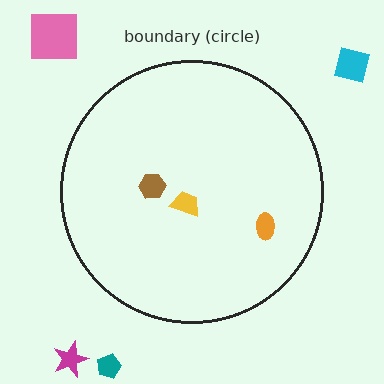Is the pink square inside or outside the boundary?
Outside.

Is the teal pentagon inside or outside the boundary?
Outside.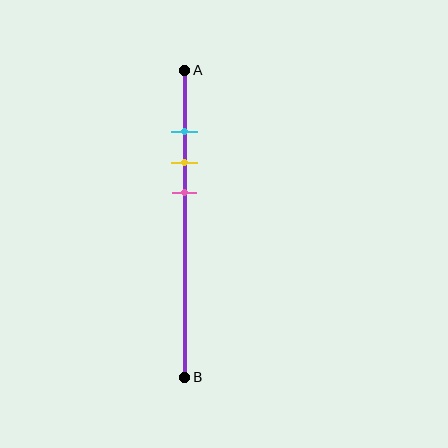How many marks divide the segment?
There are 3 marks dividing the segment.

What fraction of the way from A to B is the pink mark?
The pink mark is approximately 40% (0.4) of the way from A to B.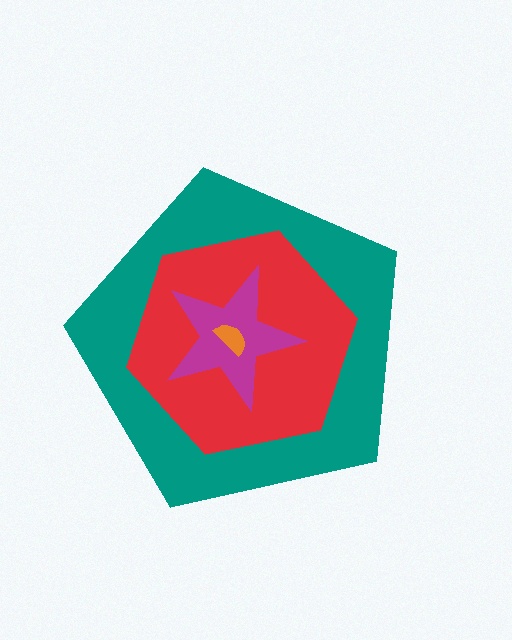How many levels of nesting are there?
4.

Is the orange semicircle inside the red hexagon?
Yes.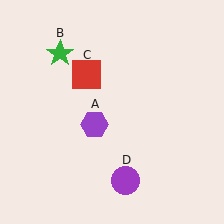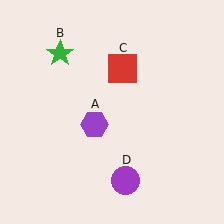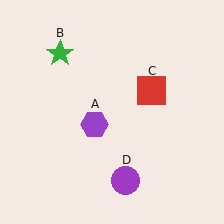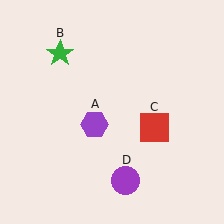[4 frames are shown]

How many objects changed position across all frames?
1 object changed position: red square (object C).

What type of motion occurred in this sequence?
The red square (object C) rotated clockwise around the center of the scene.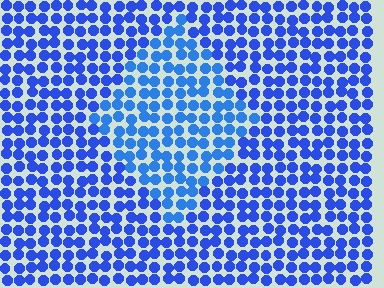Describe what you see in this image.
The image is filled with small blue elements in a uniform arrangement. A diamond-shaped region is visible where the elements are tinted to a slightly different hue, forming a subtle color boundary.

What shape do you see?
I see a diamond.